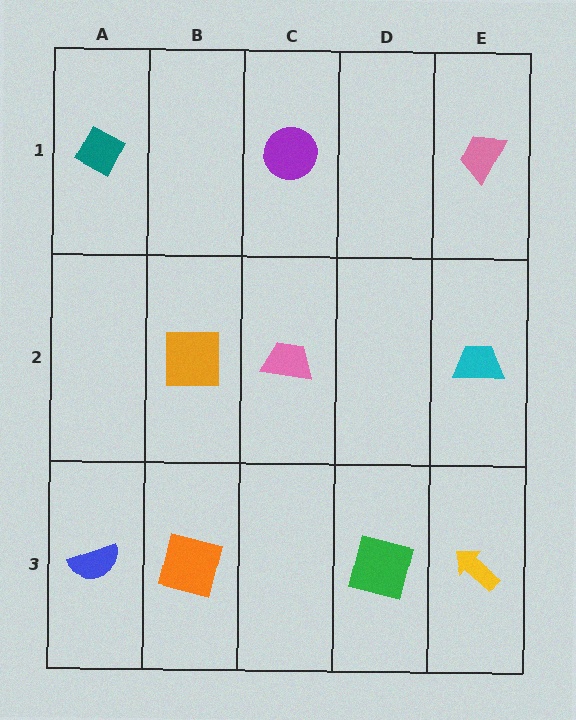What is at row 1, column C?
A purple circle.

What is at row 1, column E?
A pink trapezoid.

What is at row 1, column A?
A teal diamond.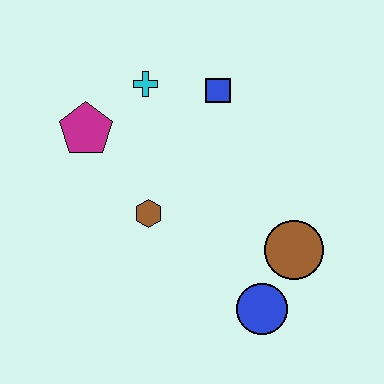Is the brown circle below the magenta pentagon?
Yes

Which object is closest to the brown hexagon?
The magenta pentagon is closest to the brown hexagon.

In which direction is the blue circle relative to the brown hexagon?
The blue circle is to the right of the brown hexagon.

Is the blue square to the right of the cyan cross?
Yes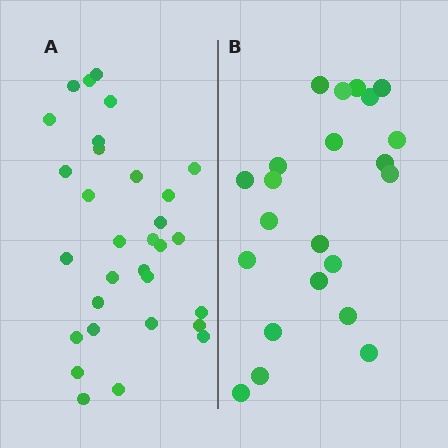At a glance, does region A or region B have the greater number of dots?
Region A (the left region) has more dots.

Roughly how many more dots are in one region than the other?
Region A has roughly 8 or so more dots than region B.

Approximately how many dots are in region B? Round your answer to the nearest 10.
About 20 dots. (The exact count is 22, which rounds to 20.)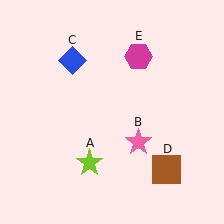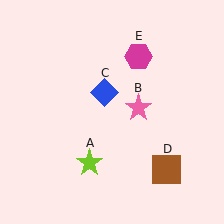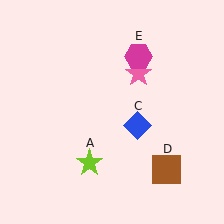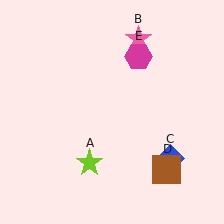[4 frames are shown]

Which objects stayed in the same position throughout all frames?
Lime star (object A) and brown square (object D) and magenta hexagon (object E) remained stationary.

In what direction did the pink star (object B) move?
The pink star (object B) moved up.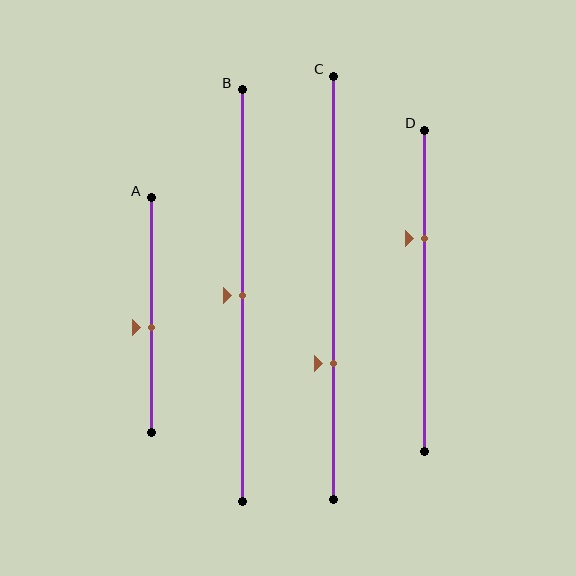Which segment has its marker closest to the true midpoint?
Segment B has its marker closest to the true midpoint.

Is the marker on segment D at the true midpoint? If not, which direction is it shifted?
No, the marker on segment D is shifted upward by about 16% of the segment length.